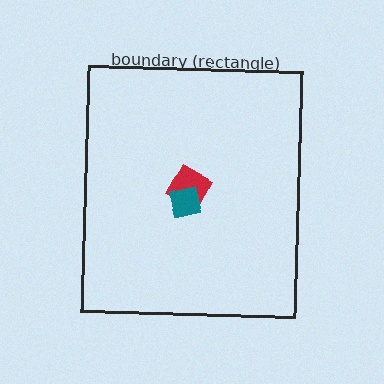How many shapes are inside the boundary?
2 inside, 0 outside.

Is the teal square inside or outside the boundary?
Inside.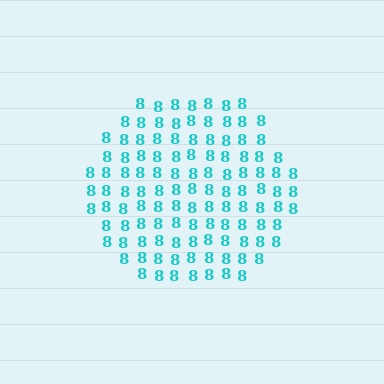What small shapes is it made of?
It is made of small digit 8's.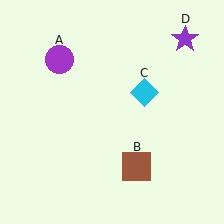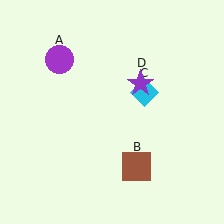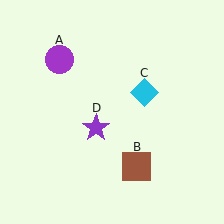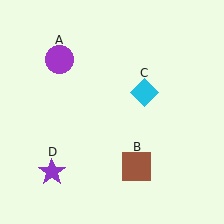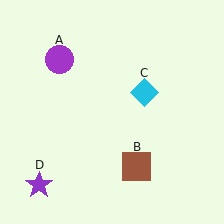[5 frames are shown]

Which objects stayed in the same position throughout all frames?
Purple circle (object A) and brown square (object B) and cyan diamond (object C) remained stationary.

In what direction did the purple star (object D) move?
The purple star (object D) moved down and to the left.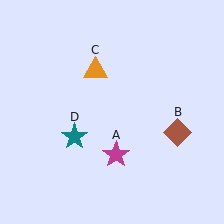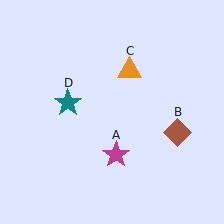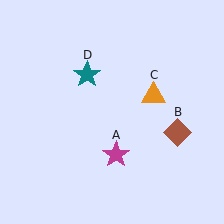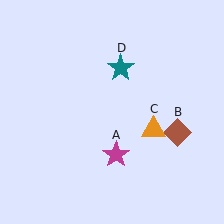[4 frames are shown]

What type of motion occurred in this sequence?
The orange triangle (object C), teal star (object D) rotated clockwise around the center of the scene.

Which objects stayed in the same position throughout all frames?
Magenta star (object A) and brown diamond (object B) remained stationary.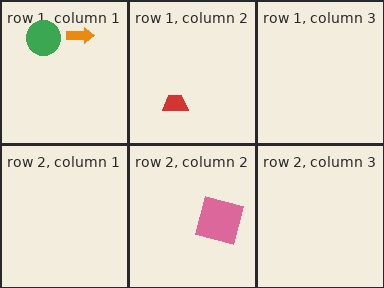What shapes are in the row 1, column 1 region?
The green circle, the orange arrow.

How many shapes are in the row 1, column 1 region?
2.